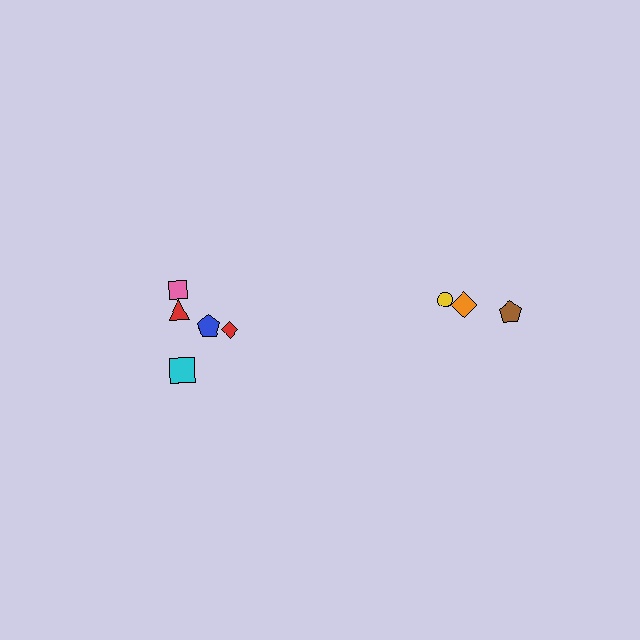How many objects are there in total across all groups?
There are 8 objects.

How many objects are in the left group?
There are 5 objects.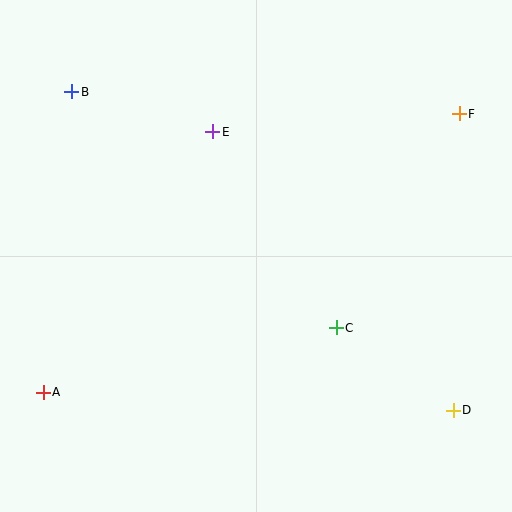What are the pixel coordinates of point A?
Point A is at (43, 392).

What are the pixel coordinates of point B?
Point B is at (72, 92).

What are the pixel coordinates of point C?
Point C is at (336, 328).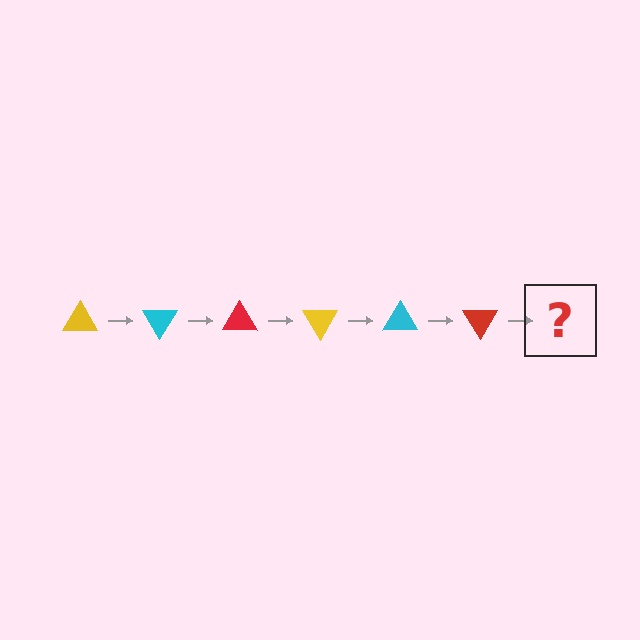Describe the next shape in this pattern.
It should be a yellow triangle, rotated 360 degrees from the start.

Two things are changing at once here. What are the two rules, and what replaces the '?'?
The two rules are that it rotates 60 degrees each step and the color cycles through yellow, cyan, and red. The '?' should be a yellow triangle, rotated 360 degrees from the start.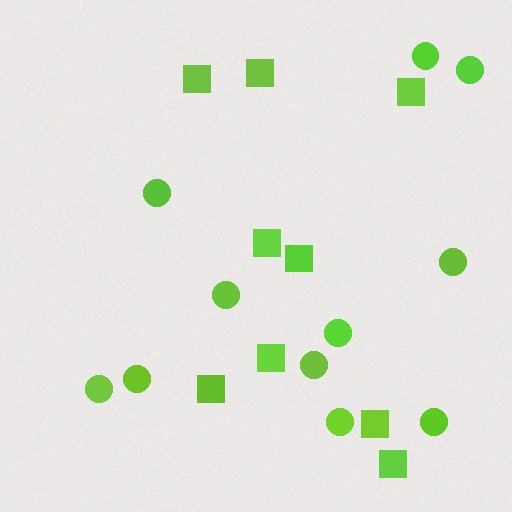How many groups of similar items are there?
There are 2 groups: one group of squares (9) and one group of circles (11).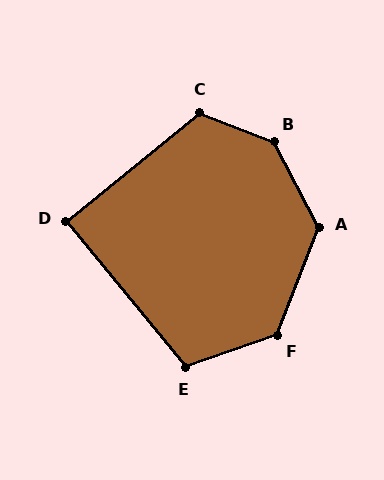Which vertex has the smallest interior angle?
D, at approximately 90 degrees.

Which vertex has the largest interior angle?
B, at approximately 139 degrees.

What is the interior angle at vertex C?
Approximately 119 degrees (obtuse).